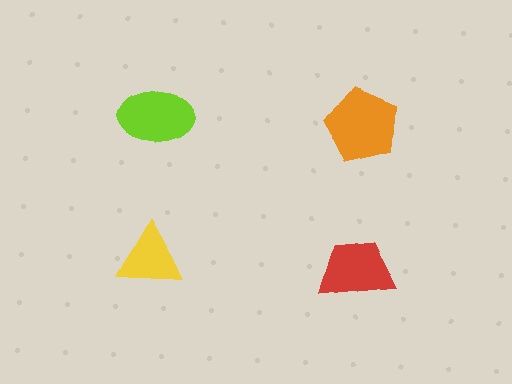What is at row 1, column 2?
An orange pentagon.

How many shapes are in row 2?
2 shapes.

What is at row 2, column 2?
A red trapezoid.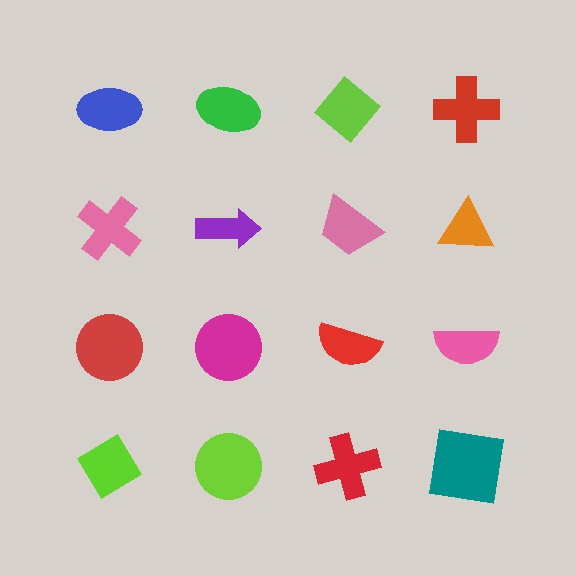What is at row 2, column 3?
A pink trapezoid.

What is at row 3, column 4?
A pink semicircle.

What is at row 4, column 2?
A lime circle.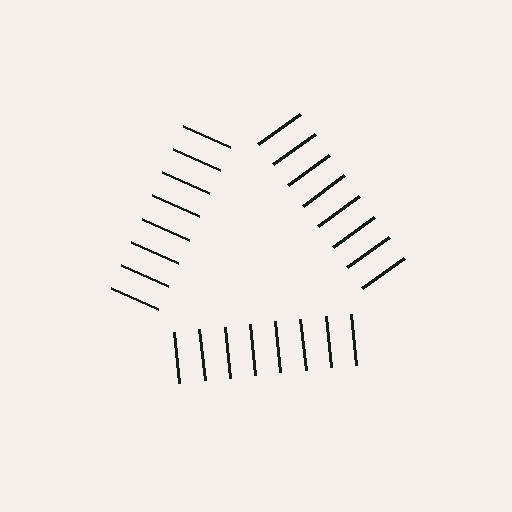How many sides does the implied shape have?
3 sides — the line-ends trace a triangle.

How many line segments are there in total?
24 — 8 along each of the 3 edges.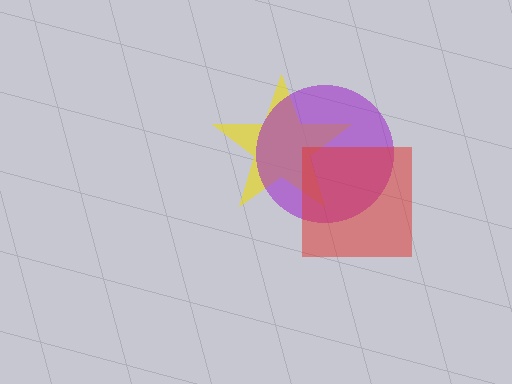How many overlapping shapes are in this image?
There are 3 overlapping shapes in the image.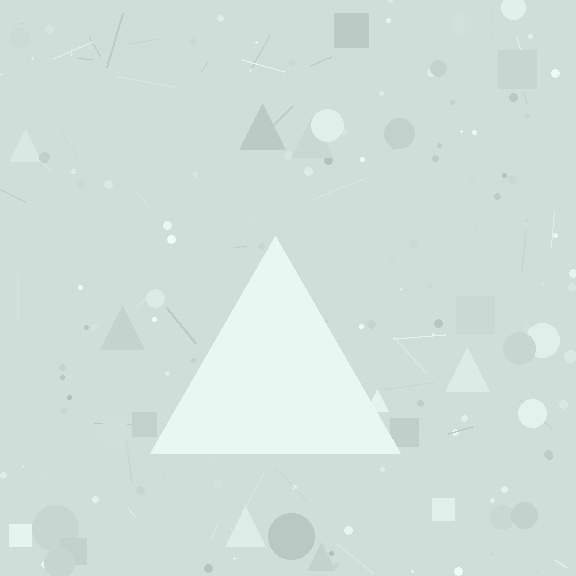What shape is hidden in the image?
A triangle is hidden in the image.